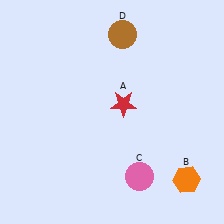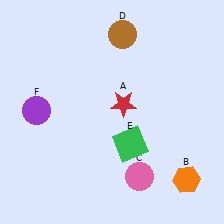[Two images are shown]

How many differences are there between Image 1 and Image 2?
There are 2 differences between the two images.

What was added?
A green square (E), a purple circle (F) were added in Image 2.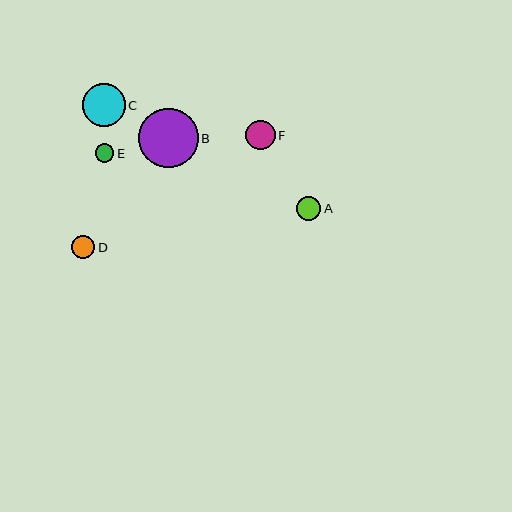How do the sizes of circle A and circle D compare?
Circle A and circle D are approximately the same size.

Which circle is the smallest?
Circle E is the smallest with a size of approximately 18 pixels.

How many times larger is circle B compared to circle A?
Circle B is approximately 2.5 times the size of circle A.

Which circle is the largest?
Circle B is the largest with a size of approximately 59 pixels.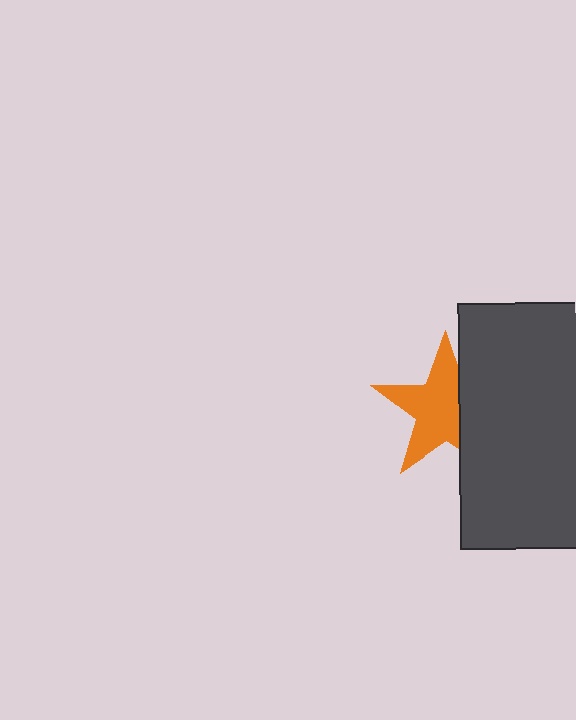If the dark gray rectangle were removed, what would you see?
You would see the complete orange star.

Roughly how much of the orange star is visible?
Most of it is visible (roughly 66%).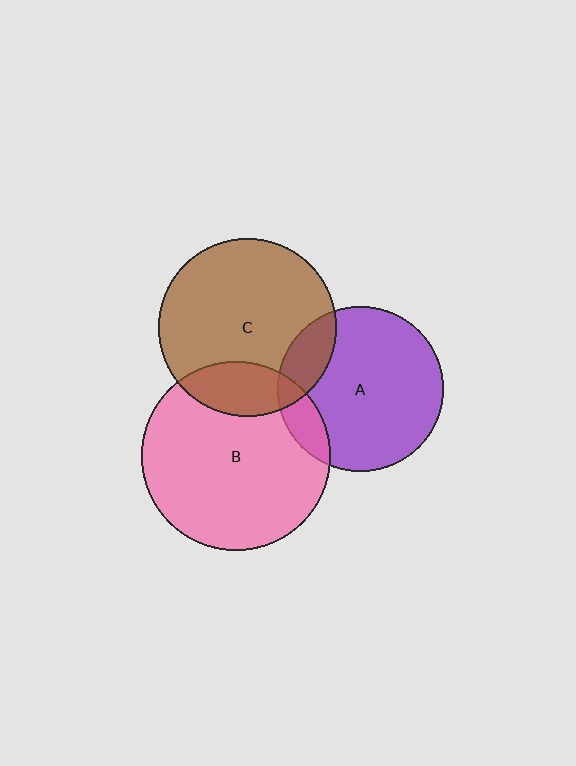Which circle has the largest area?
Circle B (pink).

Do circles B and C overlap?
Yes.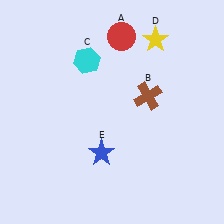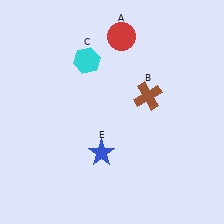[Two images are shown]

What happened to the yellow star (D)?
The yellow star (D) was removed in Image 2. It was in the top-right area of Image 1.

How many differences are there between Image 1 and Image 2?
There is 1 difference between the two images.